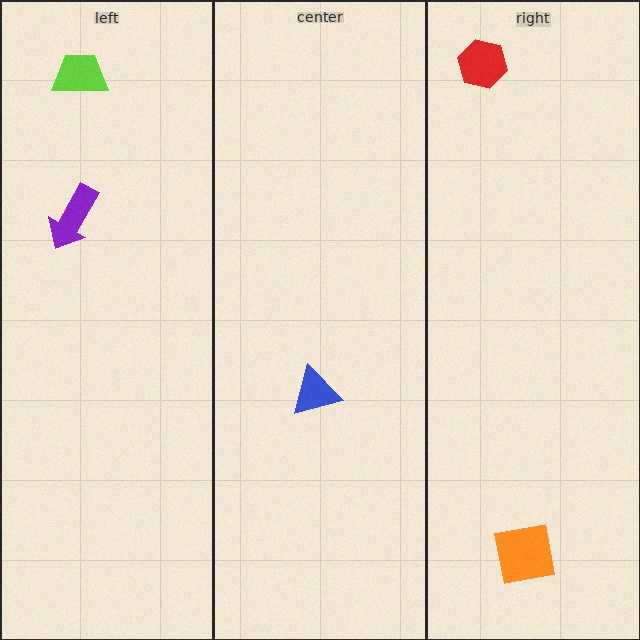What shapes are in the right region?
The orange square, the red hexagon.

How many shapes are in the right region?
2.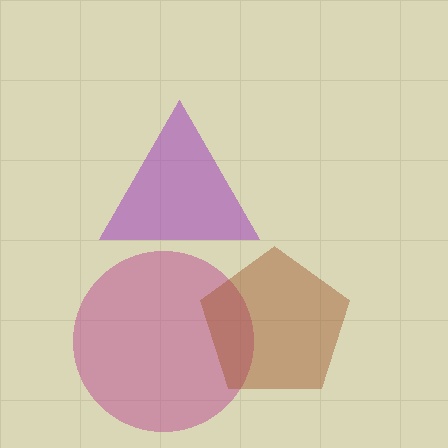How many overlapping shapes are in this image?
There are 3 overlapping shapes in the image.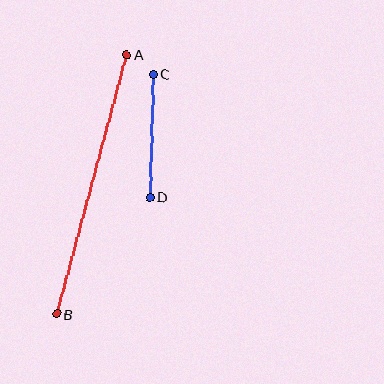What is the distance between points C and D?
The distance is approximately 123 pixels.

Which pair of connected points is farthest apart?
Points A and B are farthest apart.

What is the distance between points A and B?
The distance is approximately 268 pixels.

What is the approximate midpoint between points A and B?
The midpoint is at approximately (92, 184) pixels.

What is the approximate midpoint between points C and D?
The midpoint is at approximately (152, 136) pixels.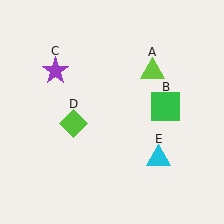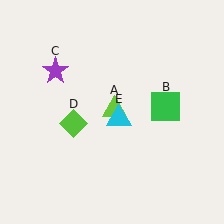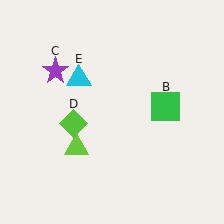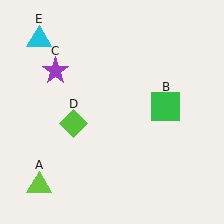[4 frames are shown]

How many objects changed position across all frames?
2 objects changed position: lime triangle (object A), cyan triangle (object E).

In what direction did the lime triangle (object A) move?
The lime triangle (object A) moved down and to the left.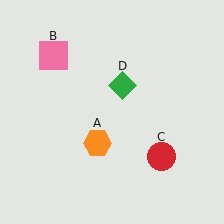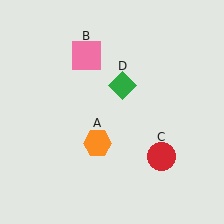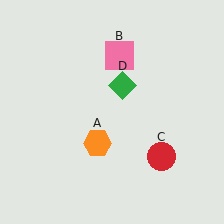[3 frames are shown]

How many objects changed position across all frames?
1 object changed position: pink square (object B).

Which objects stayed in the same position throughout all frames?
Orange hexagon (object A) and red circle (object C) and green diamond (object D) remained stationary.